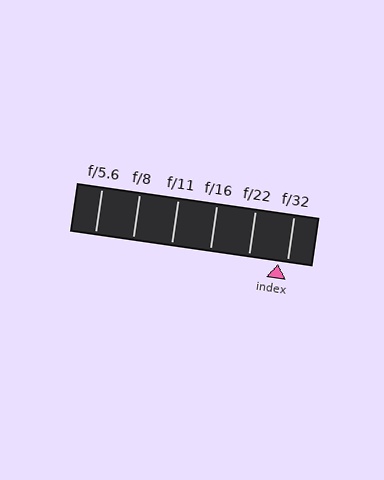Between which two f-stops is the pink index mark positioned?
The index mark is between f/22 and f/32.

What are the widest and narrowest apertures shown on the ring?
The widest aperture shown is f/5.6 and the narrowest is f/32.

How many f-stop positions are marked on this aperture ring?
There are 6 f-stop positions marked.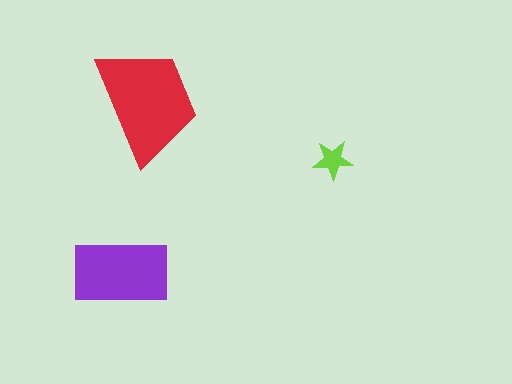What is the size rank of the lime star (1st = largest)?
3rd.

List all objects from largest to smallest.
The red trapezoid, the purple rectangle, the lime star.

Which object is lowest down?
The purple rectangle is bottommost.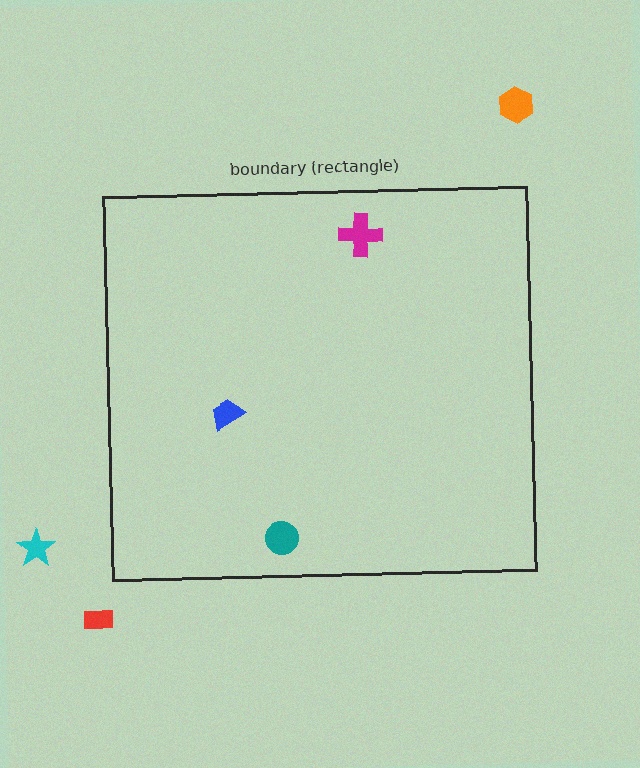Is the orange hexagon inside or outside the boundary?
Outside.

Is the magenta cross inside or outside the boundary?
Inside.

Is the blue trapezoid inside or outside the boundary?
Inside.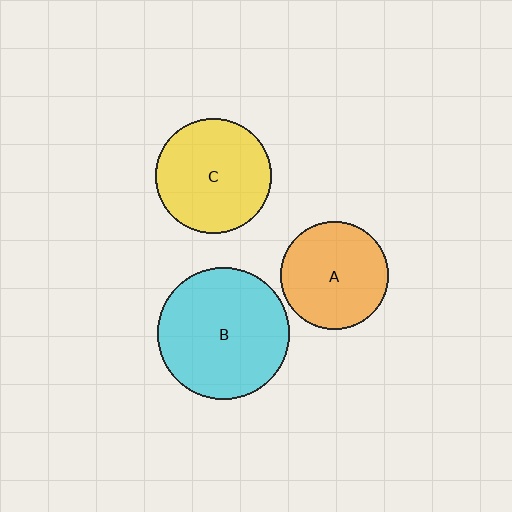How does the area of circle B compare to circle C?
Approximately 1.3 times.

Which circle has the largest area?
Circle B (cyan).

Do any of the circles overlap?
No, none of the circles overlap.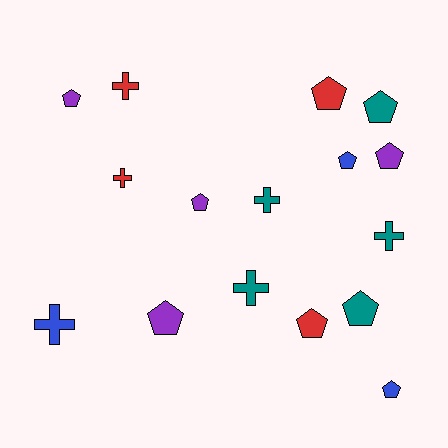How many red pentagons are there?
There are 2 red pentagons.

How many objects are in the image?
There are 16 objects.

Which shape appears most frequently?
Pentagon, with 10 objects.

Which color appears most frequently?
Teal, with 5 objects.